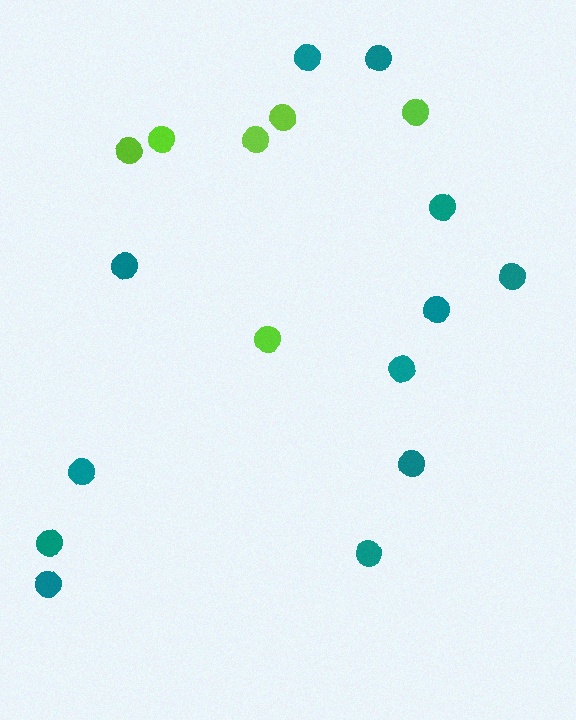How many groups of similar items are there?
There are 2 groups: one group of lime circles (6) and one group of teal circles (12).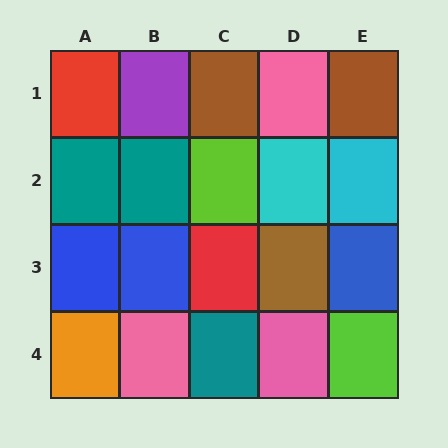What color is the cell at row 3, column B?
Blue.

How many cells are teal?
3 cells are teal.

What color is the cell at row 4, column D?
Pink.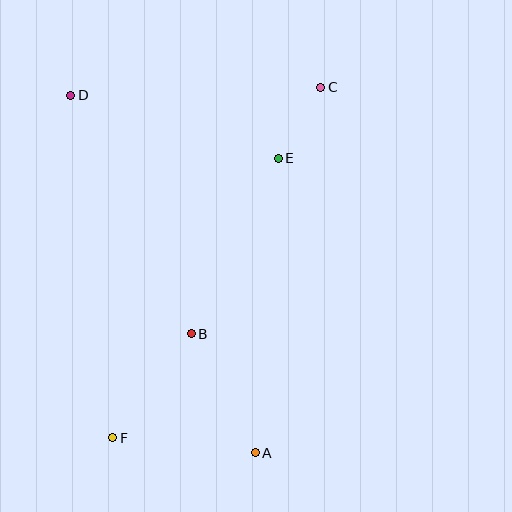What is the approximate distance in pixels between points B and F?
The distance between B and F is approximately 131 pixels.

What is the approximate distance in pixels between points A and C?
The distance between A and C is approximately 372 pixels.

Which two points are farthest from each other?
Points C and F are farthest from each other.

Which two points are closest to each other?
Points C and E are closest to each other.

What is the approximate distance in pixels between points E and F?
The distance between E and F is approximately 325 pixels.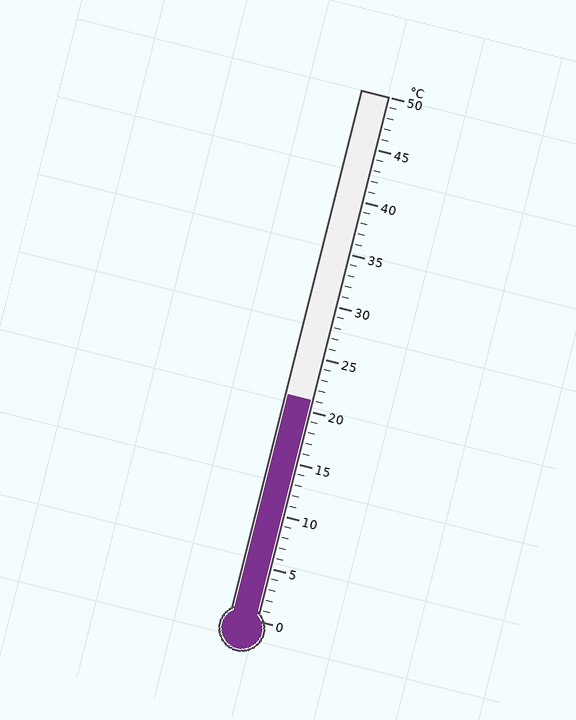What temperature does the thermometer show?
The thermometer shows approximately 21°C.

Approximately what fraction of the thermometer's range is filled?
The thermometer is filled to approximately 40% of its range.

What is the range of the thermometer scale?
The thermometer scale ranges from 0°C to 50°C.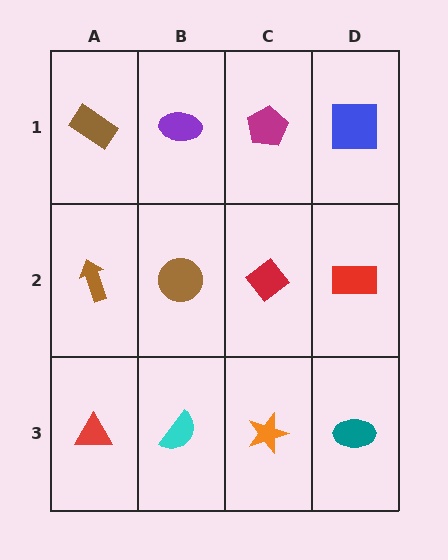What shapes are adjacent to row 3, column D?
A red rectangle (row 2, column D), an orange star (row 3, column C).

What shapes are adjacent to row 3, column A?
A brown arrow (row 2, column A), a cyan semicircle (row 3, column B).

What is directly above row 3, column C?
A red diamond.